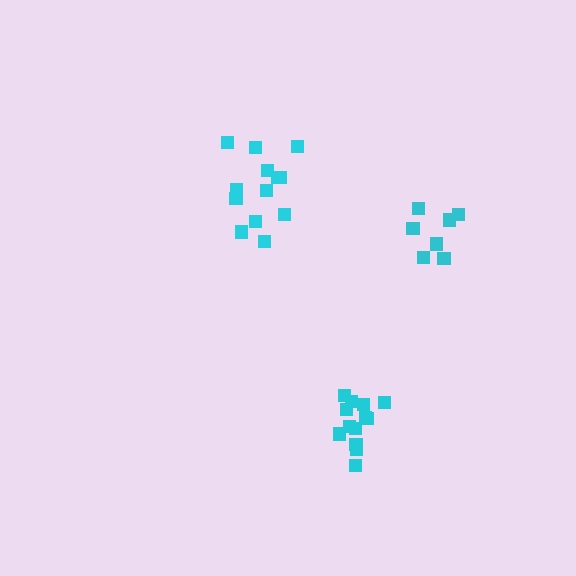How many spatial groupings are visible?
There are 3 spatial groupings.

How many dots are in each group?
Group 1: 13 dots, Group 2: 7 dots, Group 3: 13 dots (33 total).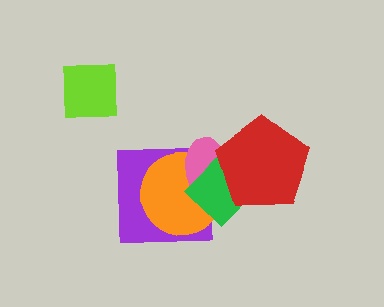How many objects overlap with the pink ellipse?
4 objects overlap with the pink ellipse.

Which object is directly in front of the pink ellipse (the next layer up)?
The green diamond is directly in front of the pink ellipse.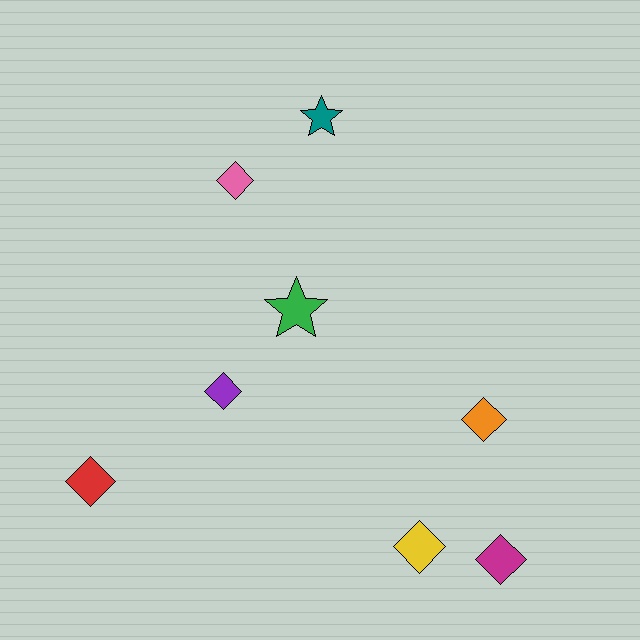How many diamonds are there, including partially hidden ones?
There are 6 diamonds.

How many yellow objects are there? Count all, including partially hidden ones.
There is 1 yellow object.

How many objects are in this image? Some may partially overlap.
There are 8 objects.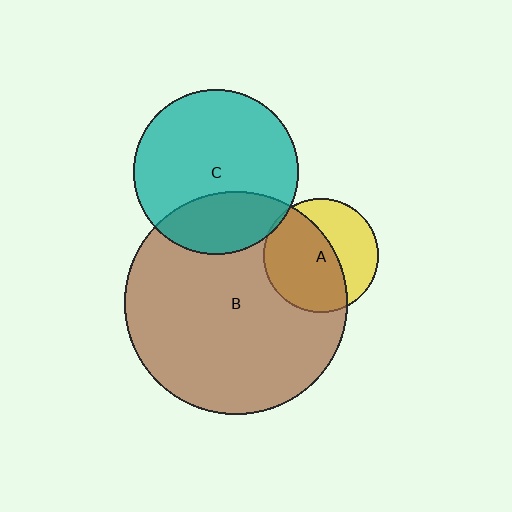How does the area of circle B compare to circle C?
Approximately 1.8 times.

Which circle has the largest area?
Circle B (brown).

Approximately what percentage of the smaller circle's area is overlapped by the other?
Approximately 25%.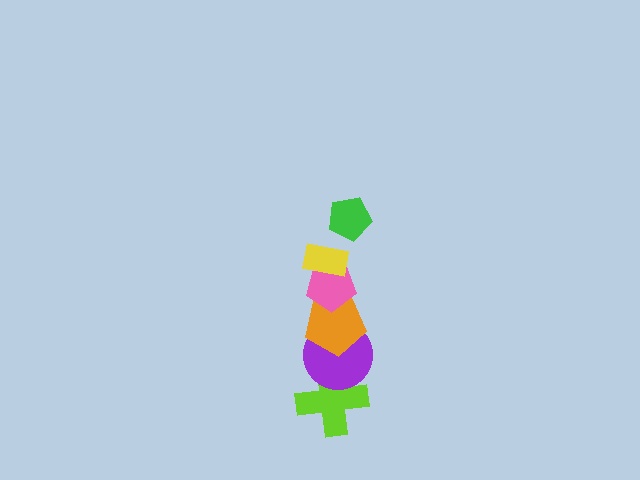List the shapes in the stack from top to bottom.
From top to bottom: the green pentagon, the yellow rectangle, the pink pentagon, the orange pentagon, the purple circle, the lime cross.